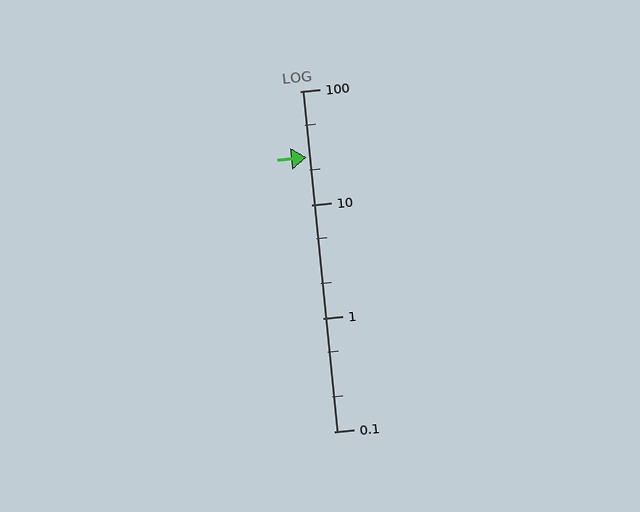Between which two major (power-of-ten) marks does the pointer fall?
The pointer is between 10 and 100.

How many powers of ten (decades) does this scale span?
The scale spans 3 decades, from 0.1 to 100.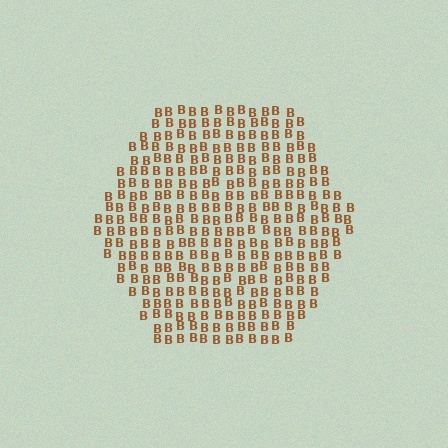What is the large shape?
The large shape is a hexagon.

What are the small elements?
The small elements are letter B's.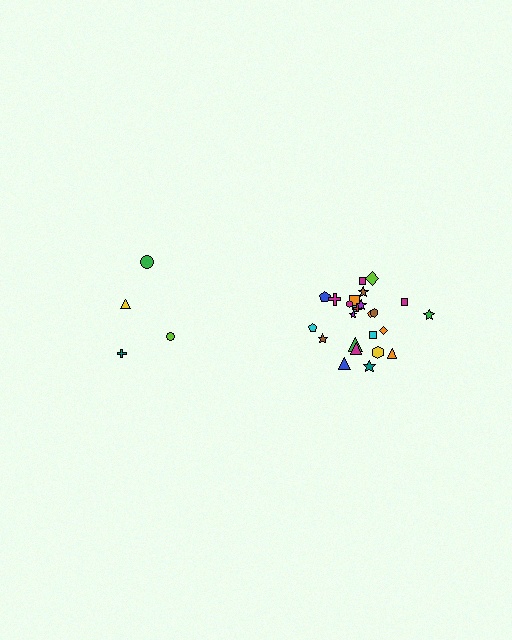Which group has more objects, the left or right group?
The right group.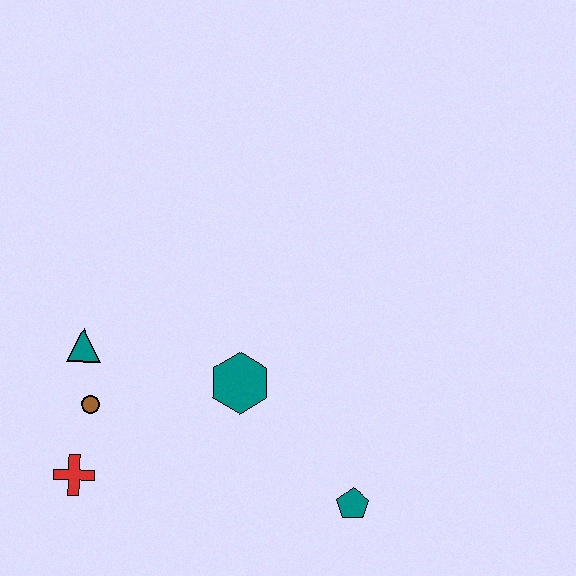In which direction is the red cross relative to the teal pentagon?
The red cross is to the left of the teal pentagon.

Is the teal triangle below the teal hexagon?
No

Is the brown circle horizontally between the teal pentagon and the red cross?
Yes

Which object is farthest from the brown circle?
The teal pentagon is farthest from the brown circle.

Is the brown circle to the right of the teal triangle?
Yes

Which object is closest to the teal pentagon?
The teal hexagon is closest to the teal pentagon.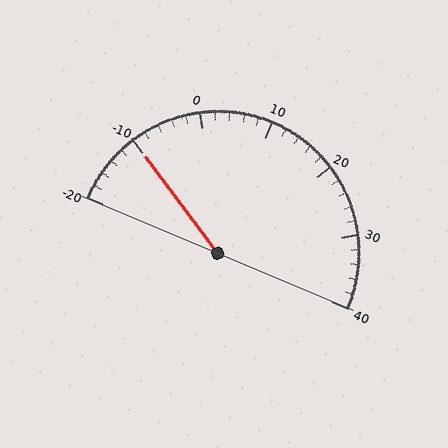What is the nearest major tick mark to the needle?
The nearest major tick mark is -10.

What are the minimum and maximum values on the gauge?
The gauge ranges from -20 to 40.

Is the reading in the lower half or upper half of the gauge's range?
The reading is in the lower half of the range (-20 to 40).